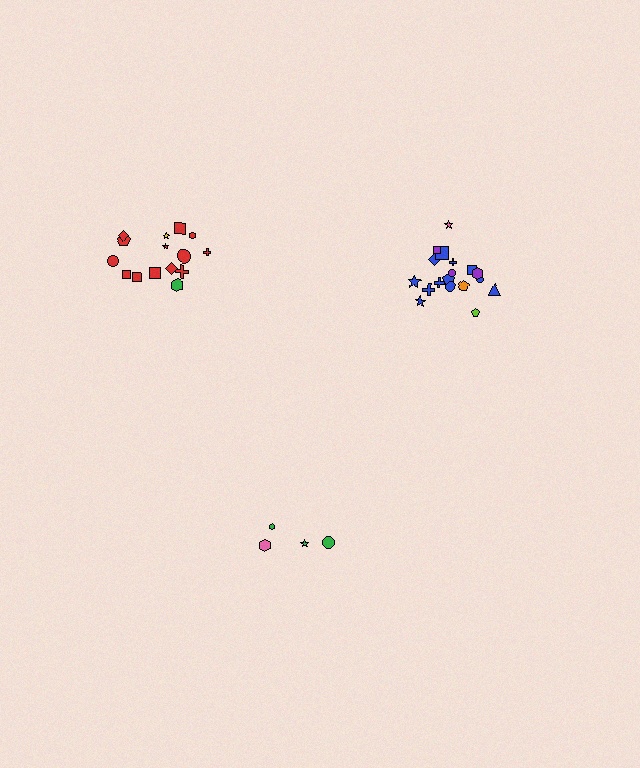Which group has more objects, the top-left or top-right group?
The top-right group.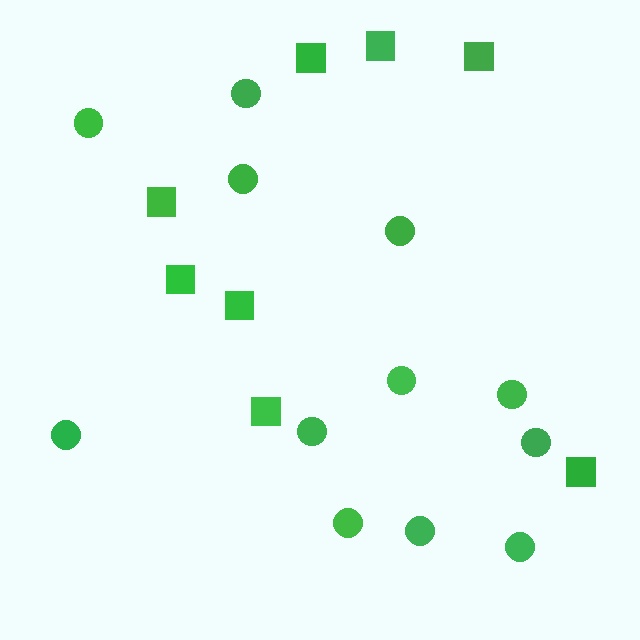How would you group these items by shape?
There are 2 groups: one group of circles (12) and one group of squares (8).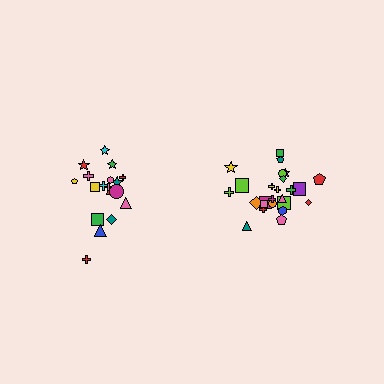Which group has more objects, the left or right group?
The right group.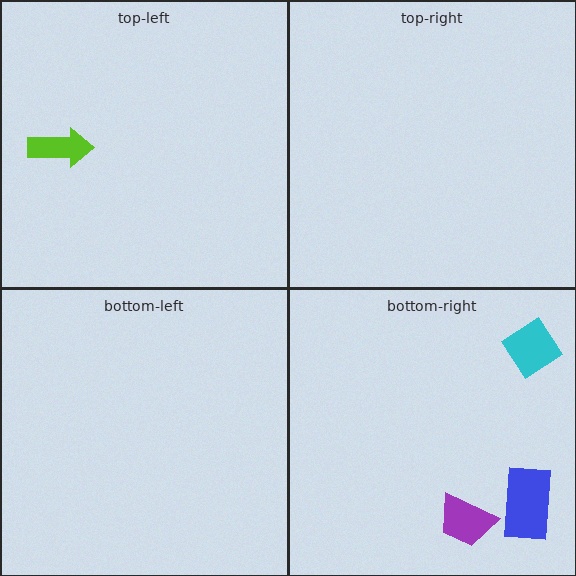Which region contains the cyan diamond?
The bottom-right region.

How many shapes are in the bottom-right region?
3.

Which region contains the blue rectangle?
The bottom-right region.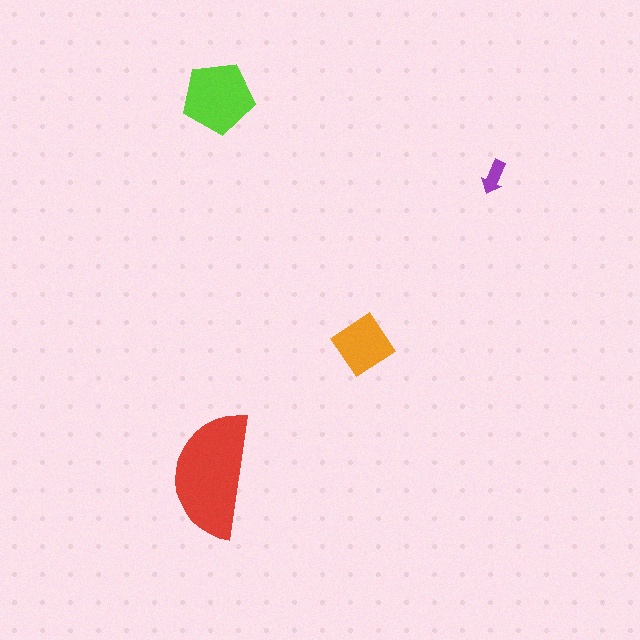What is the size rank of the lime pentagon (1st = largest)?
2nd.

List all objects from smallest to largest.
The purple arrow, the orange diamond, the lime pentagon, the red semicircle.